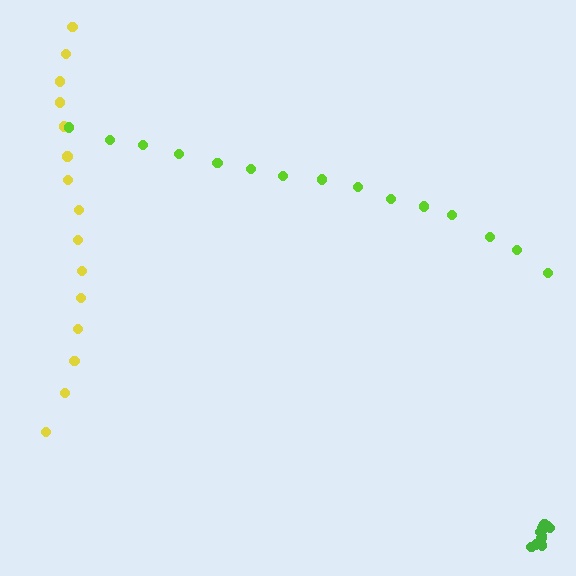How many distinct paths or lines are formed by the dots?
There are 3 distinct paths.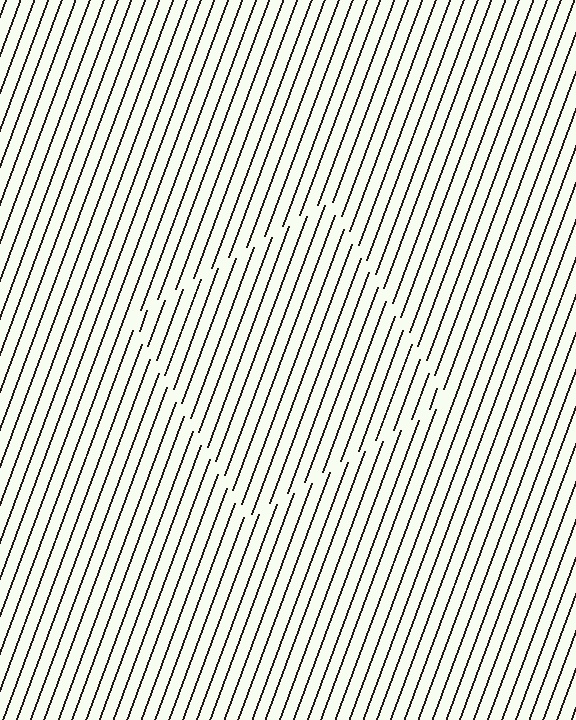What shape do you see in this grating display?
An illusory square. The interior of the shape contains the same grating, shifted by half a period — the contour is defined by the phase discontinuity where line-ends from the inner and outer gratings abut.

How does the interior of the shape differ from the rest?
The interior of the shape contains the same grating, shifted by half a period — the contour is defined by the phase discontinuity where line-ends from the inner and outer gratings abut.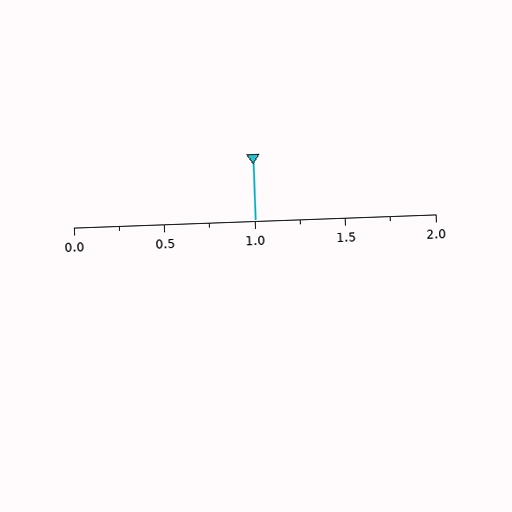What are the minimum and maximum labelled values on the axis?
The axis runs from 0.0 to 2.0.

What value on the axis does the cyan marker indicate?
The marker indicates approximately 1.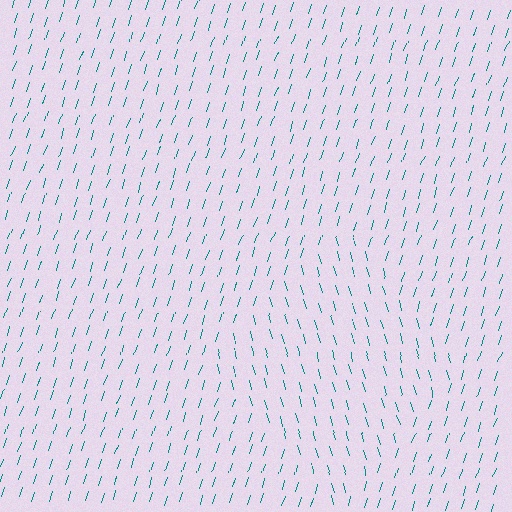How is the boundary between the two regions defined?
The boundary is defined purely by a change in line orientation (approximately 35 degrees difference). All lines are the same color and thickness.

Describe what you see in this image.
The image is filled with small teal line segments. A diamond region in the image has lines oriented differently from the surrounding lines, creating a visible texture boundary.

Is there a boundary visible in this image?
Yes, there is a texture boundary formed by a change in line orientation.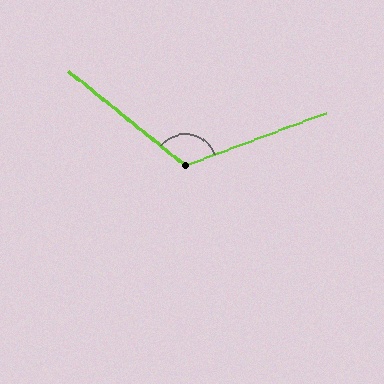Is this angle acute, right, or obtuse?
It is obtuse.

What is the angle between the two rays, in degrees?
Approximately 121 degrees.